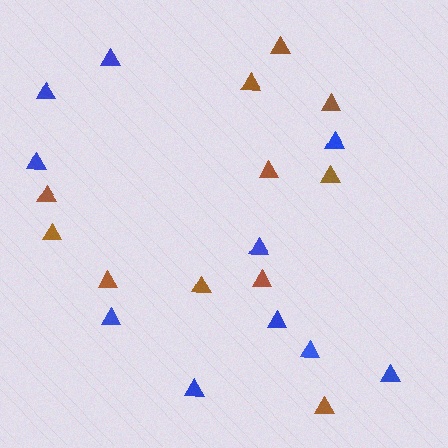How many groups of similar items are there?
There are 2 groups: one group of brown triangles (11) and one group of blue triangles (10).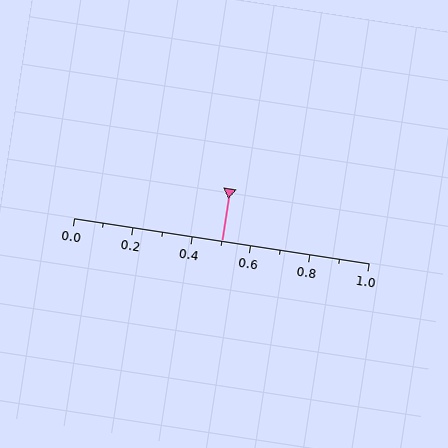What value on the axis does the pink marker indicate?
The marker indicates approximately 0.5.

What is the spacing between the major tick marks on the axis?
The major ticks are spaced 0.2 apart.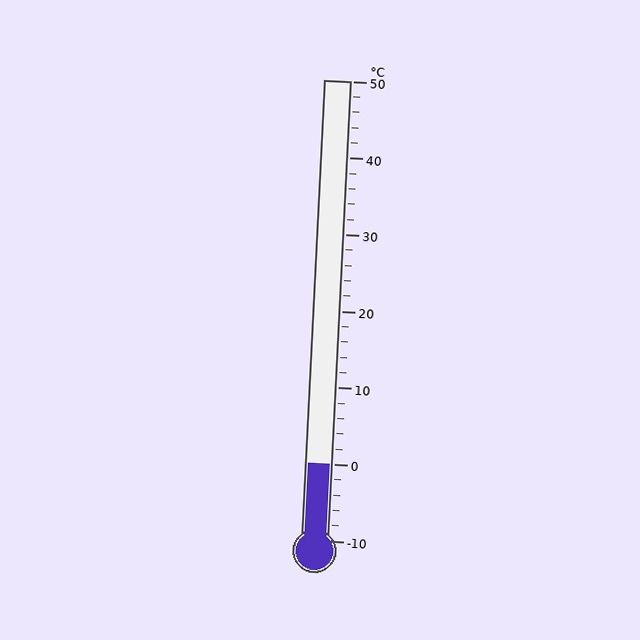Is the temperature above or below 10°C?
The temperature is below 10°C.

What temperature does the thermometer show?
The thermometer shows approximately 0°C.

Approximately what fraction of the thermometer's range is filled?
The thermometer is filled to approximately 15% of its range.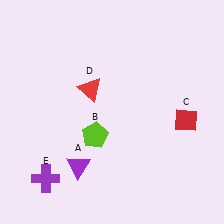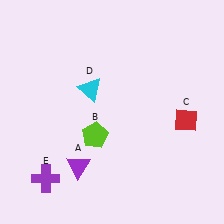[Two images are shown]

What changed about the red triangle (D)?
In Image 1, D is red. In Image 2, it changed to cyan.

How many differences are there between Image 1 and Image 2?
There is 1 difference between the two images.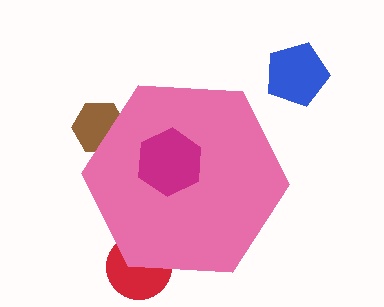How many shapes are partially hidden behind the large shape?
2 shapes are partially hidden.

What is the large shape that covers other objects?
A pink hexagon.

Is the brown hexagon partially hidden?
Yes, the brown hexagon is partially hidden behind the pink hexagon.